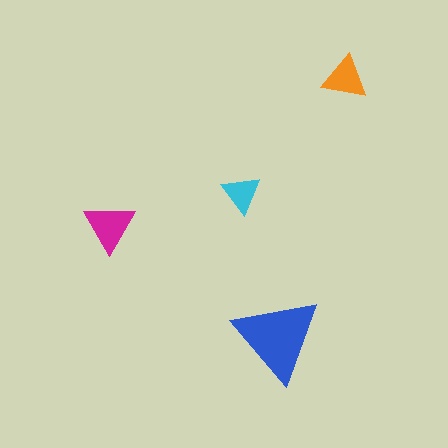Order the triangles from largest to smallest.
the blue one, the magenta one, the orange one, the cyan one.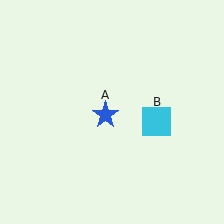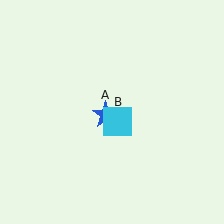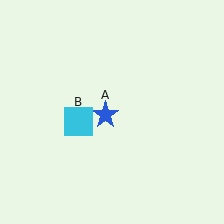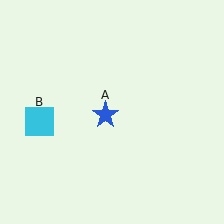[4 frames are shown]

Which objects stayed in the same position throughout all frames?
Blue star (object A) remained stationary.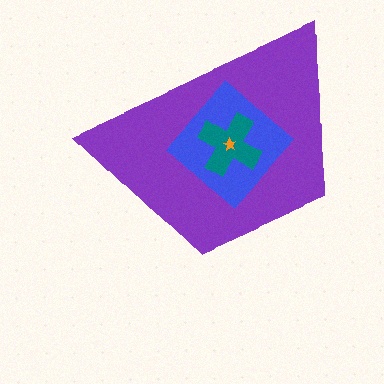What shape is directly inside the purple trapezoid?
The blue diamond.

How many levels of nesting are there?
4.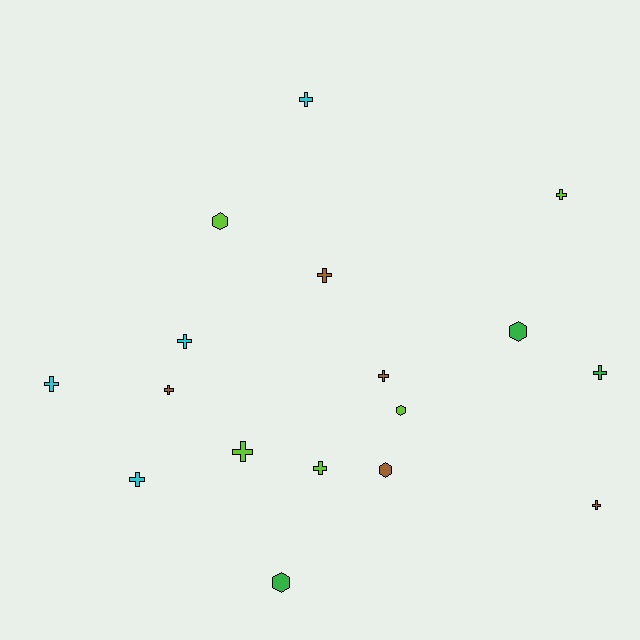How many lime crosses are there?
There are 3 lime crosses.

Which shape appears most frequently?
Cross, with 12 objects.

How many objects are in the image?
There are 17 objects.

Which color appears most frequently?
Lime, with 5 objects.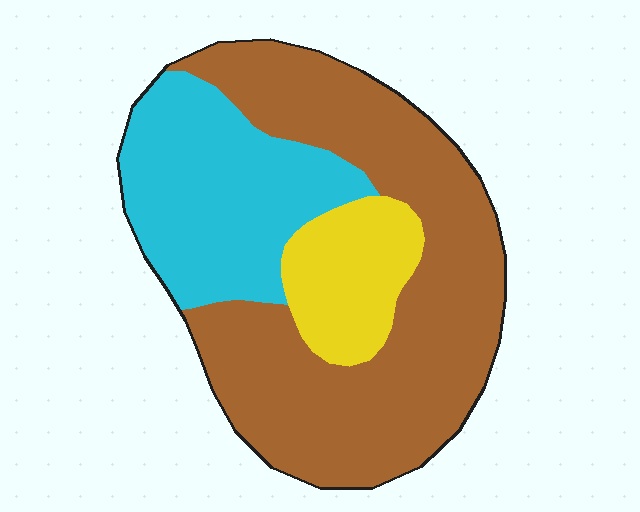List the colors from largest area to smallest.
From largest to smallest: brown, cyan, yellow.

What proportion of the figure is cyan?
Cyan covers 29% of the figure.